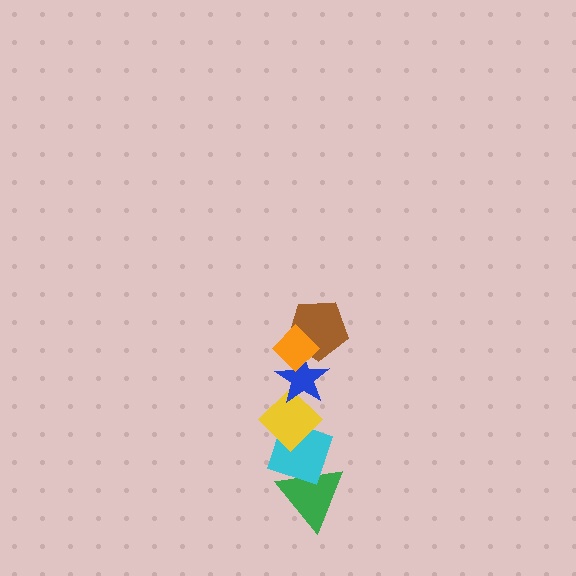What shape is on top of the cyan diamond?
The yellow diamond is on top of the cyan diamond.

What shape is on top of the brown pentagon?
The orange diamond is on top of the brown pentagon.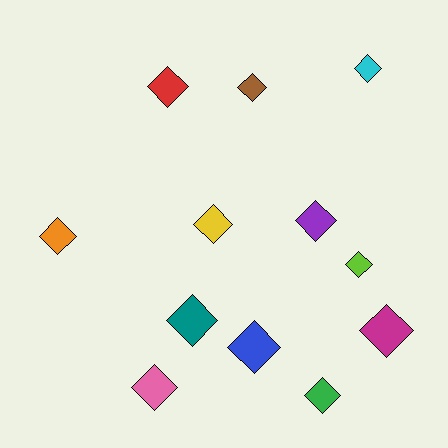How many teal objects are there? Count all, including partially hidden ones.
There is 1 teal object.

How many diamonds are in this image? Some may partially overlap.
There are 12 diamonds.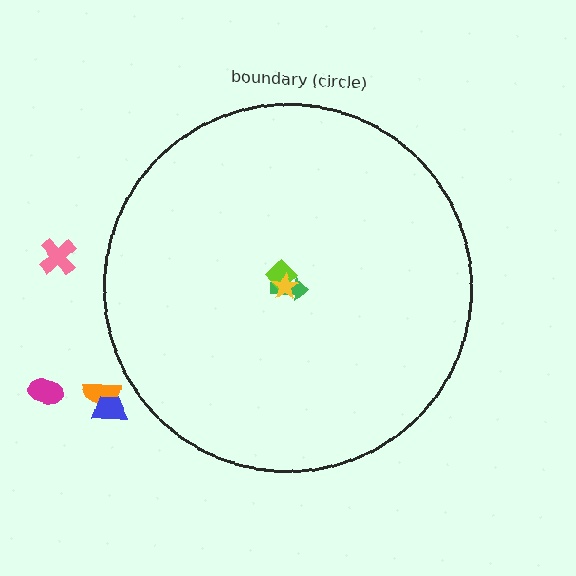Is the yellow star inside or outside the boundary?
Inside.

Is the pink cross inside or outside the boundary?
Outside.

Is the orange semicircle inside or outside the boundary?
Outside.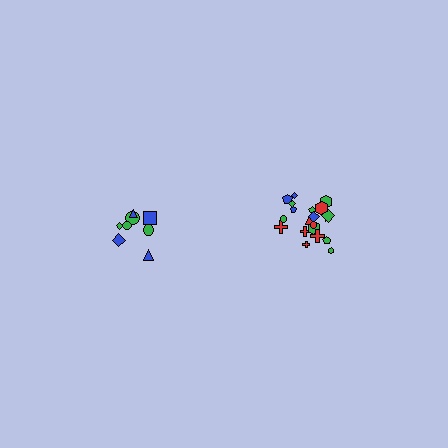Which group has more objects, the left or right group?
The right group.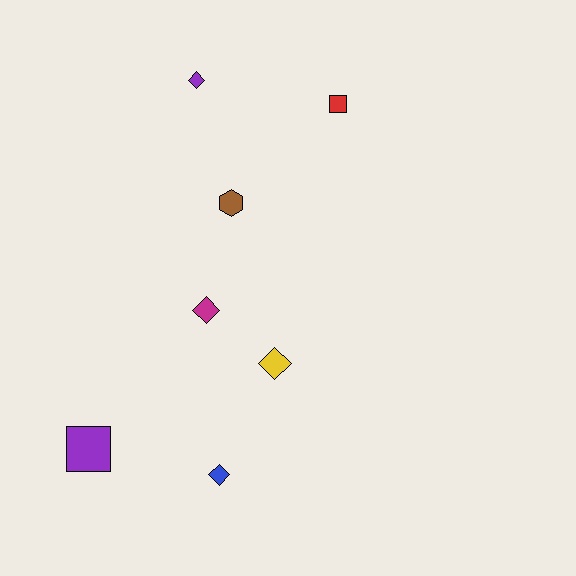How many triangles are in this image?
There are no triangles.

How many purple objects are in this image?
There are 2 purple objects.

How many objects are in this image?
There are 7 objects.